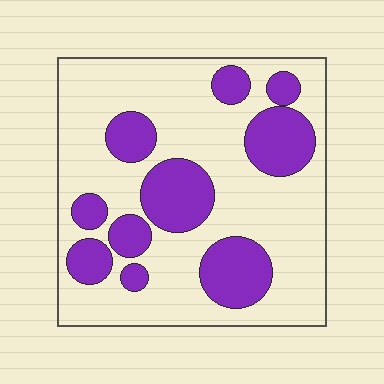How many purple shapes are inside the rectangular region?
10.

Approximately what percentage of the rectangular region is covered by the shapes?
Approximately 30%.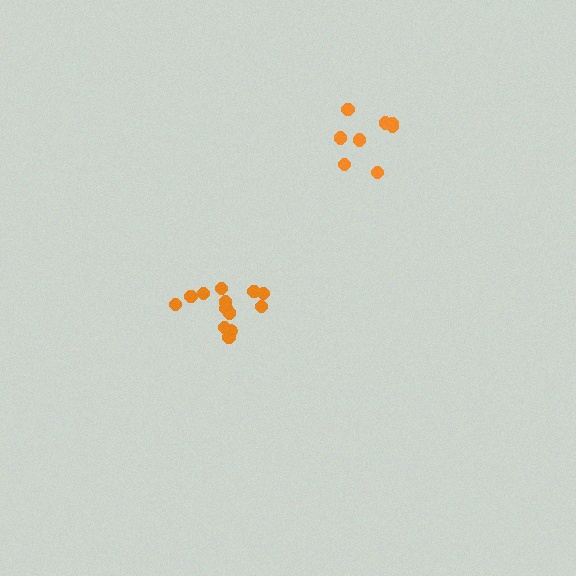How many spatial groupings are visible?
There are 2 spatial groupings.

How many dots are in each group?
Group 1: 13 dots, Group 2: 8 dots (21 total).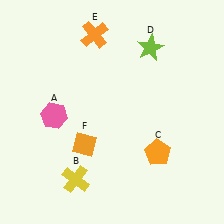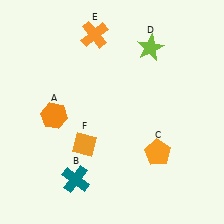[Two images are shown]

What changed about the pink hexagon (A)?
In Image 1, A is pink. In Image 2, it changed to orange.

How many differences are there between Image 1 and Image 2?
There are 2 differences between the two images.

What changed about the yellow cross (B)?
In Image 1, B is yellow. In Image 2, it changed to teal.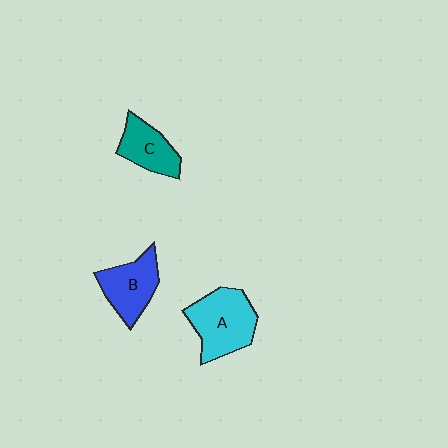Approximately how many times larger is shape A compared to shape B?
Approximately 1.3 times.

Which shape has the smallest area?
Shape C (teal).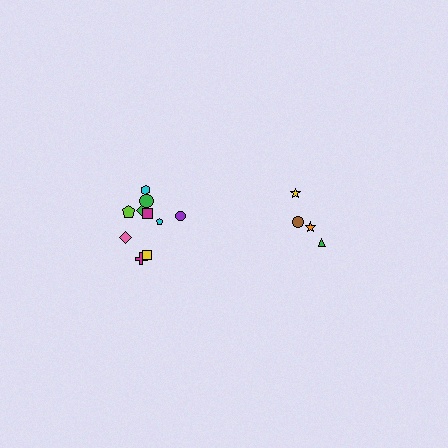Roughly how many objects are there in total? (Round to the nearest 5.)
Roughly 15 objects in total.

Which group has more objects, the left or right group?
The left group.